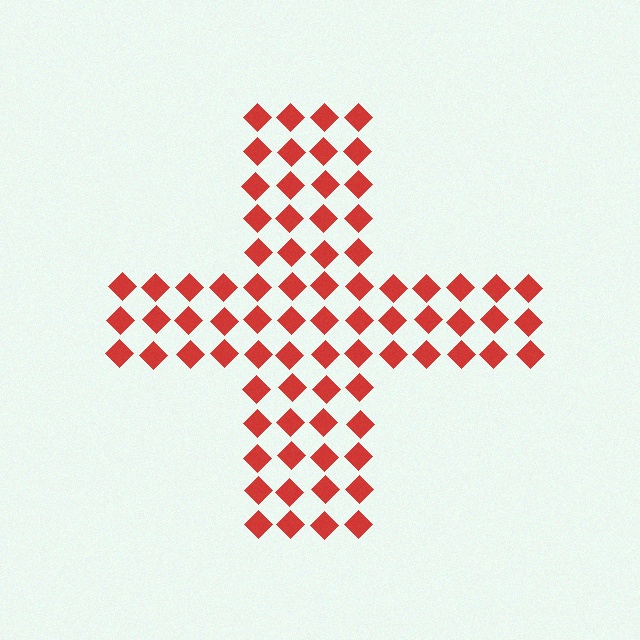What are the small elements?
The small elements are diamonds.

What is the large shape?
The large shape is a cross.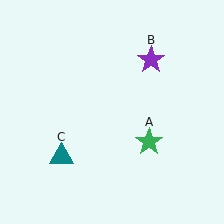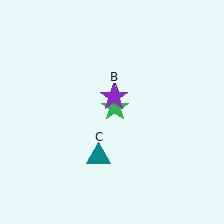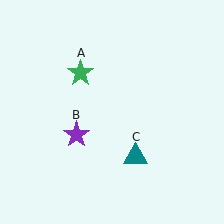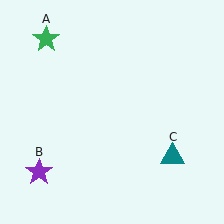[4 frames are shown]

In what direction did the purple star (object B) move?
The purple star (object B) moved down and to the left.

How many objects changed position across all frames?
3 objects changed position: green star (object A), purple star (object B), teal triangle (object C).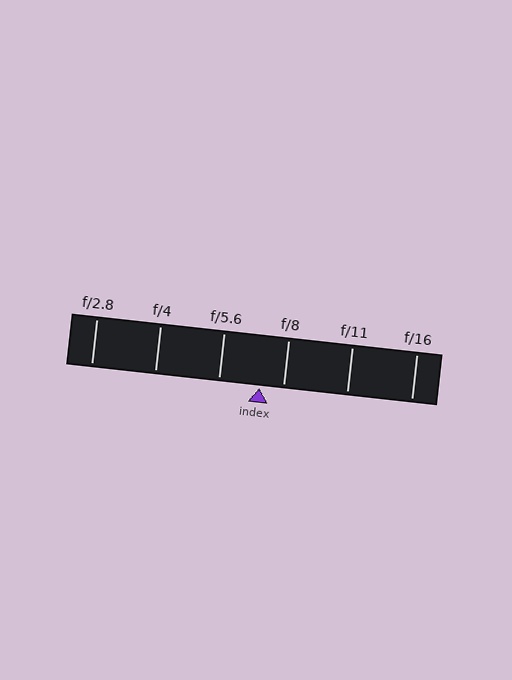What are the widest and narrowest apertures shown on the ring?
The widest aperture shown is f/2.8 and the narrowest is f/16.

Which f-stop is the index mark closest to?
The index mark is closest to f/8.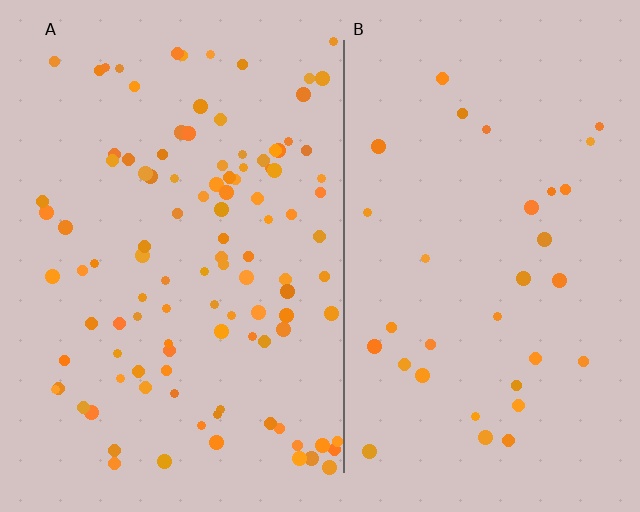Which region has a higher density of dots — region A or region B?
A (the left).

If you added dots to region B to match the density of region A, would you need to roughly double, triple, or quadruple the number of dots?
Approximately triple.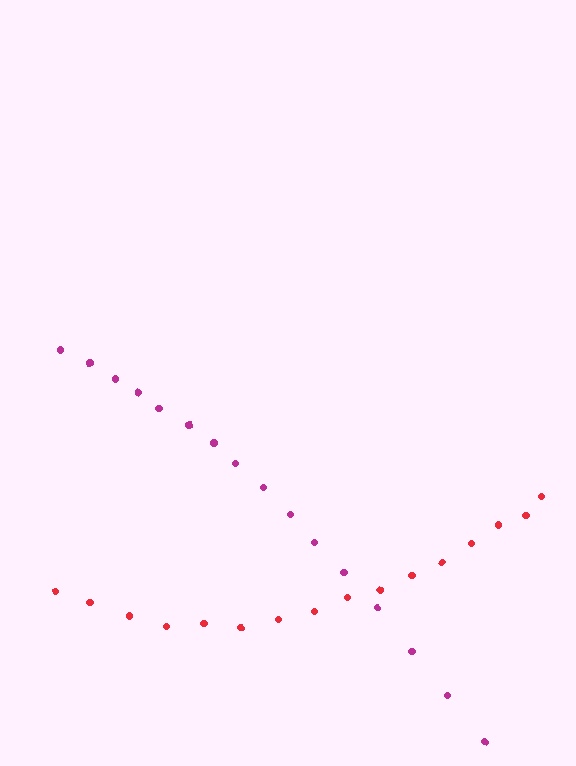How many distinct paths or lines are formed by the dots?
There are 2 distinct paths.